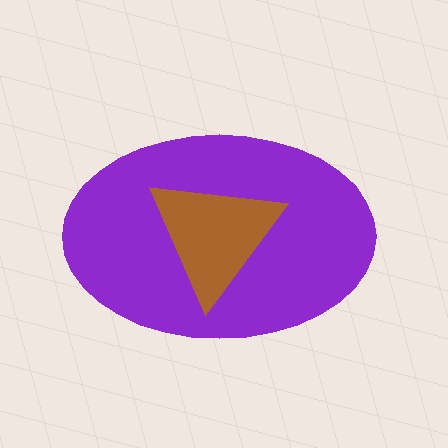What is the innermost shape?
The brown triangle.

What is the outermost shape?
The purple ellipse.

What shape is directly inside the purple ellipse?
The brown triangle.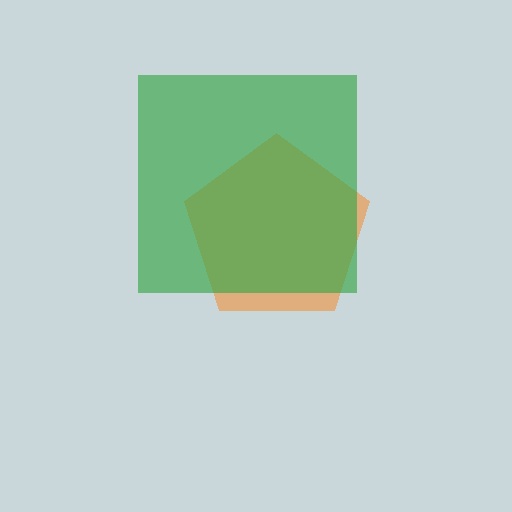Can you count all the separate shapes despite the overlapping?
Yes, there are 2 separate shapes.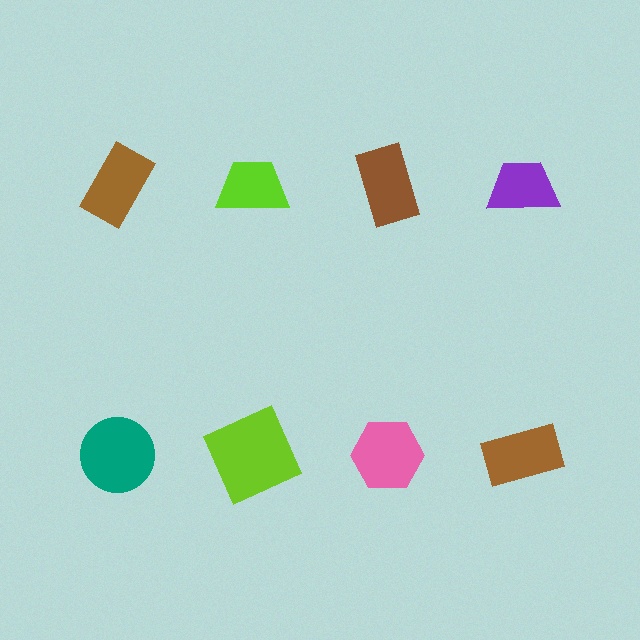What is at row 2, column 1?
A teal circle.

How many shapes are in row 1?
4 shapes.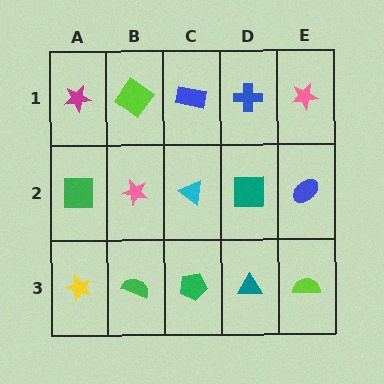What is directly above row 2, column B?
A lime diamond.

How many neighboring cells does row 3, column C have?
3.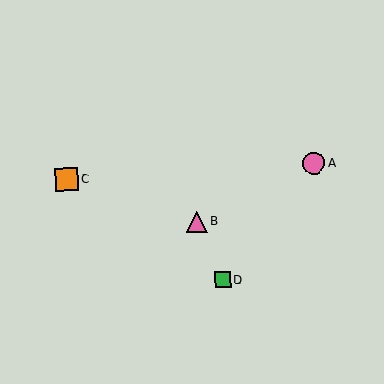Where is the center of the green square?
The center of the green square is at (223, 280).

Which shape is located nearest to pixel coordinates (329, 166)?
The pink circle (labeled A) at (314, 163) is nearest to that location.